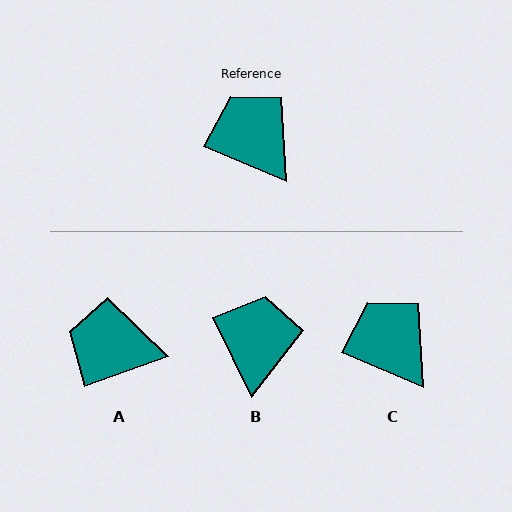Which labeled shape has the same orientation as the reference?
C.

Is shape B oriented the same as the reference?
No, it is off by about 41 degrees.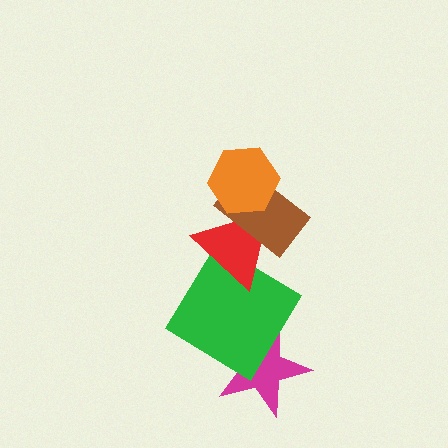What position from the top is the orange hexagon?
The orange hexagon is 1st from the top.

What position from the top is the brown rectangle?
The brown rectangle is 2nd from the top.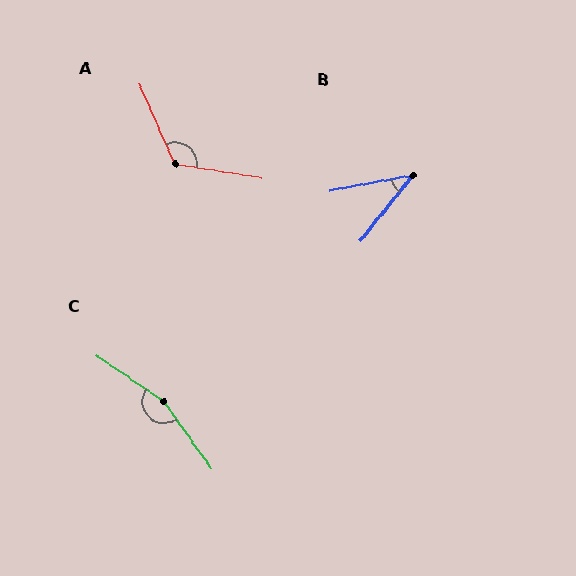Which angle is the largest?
C, at approximately 159 degrees.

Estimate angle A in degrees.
Approximately 123 degrees.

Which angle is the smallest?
B, at approximately 41 degrees.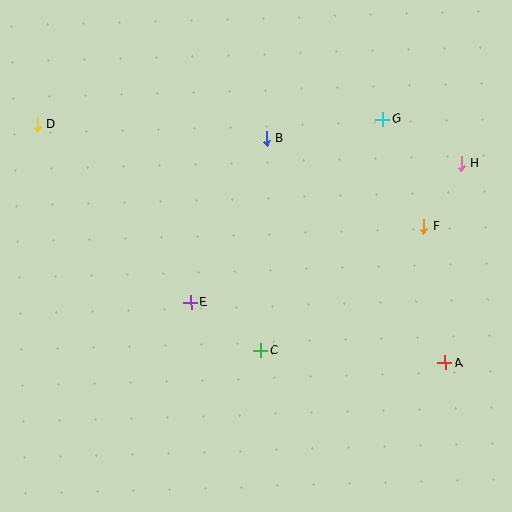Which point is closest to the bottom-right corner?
Point A is closest to the bottom-right corner.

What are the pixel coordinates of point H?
Point H is at (462, 164).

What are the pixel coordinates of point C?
Point C is at (261, 351).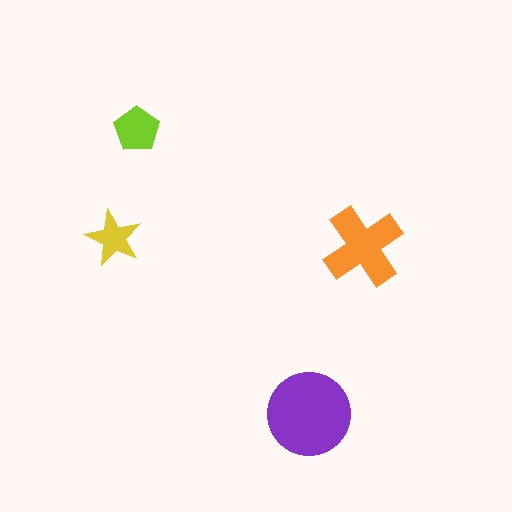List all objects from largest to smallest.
The purple circle, the orange cross, the lime pentagon, the yellow star.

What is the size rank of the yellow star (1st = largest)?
4th.